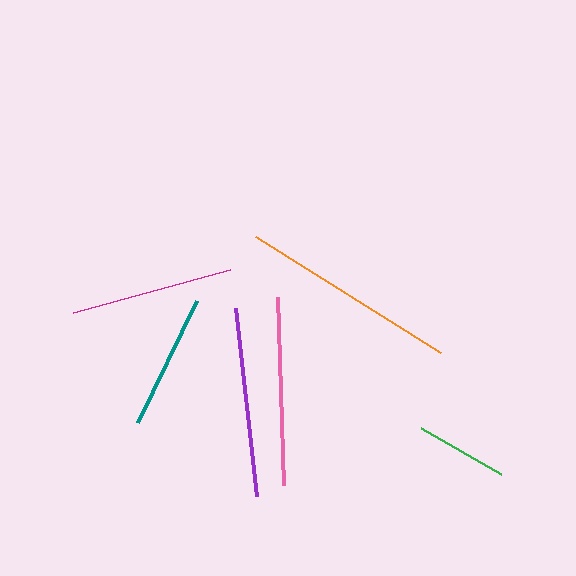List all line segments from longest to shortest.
From longest to shortest: orange, purple, pink, magenta, teal, green.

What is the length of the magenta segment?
The magenta segment is approximately 163 pixels long.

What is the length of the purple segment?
The purple segment is approximately 190 pixels long.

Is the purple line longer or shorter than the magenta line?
The purple line is longer than the magenta line.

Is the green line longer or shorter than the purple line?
The purple line is longer than the green line.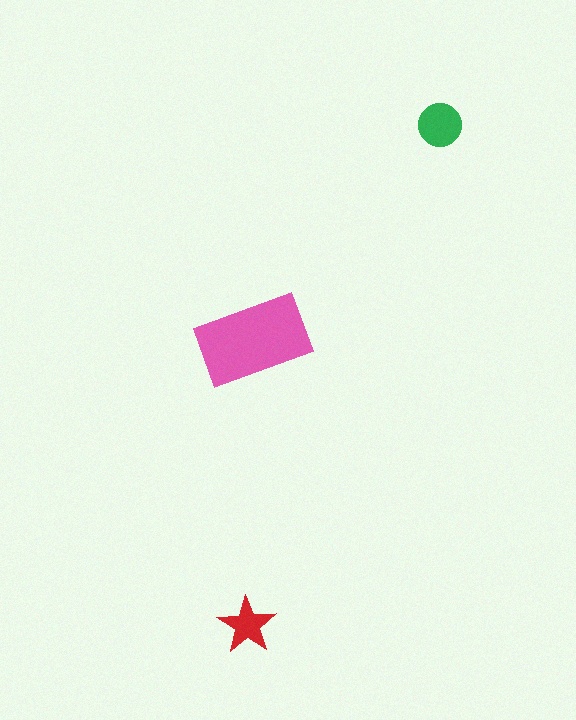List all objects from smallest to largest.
The red star, the green circle, the pink rectangle.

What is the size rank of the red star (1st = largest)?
3rd.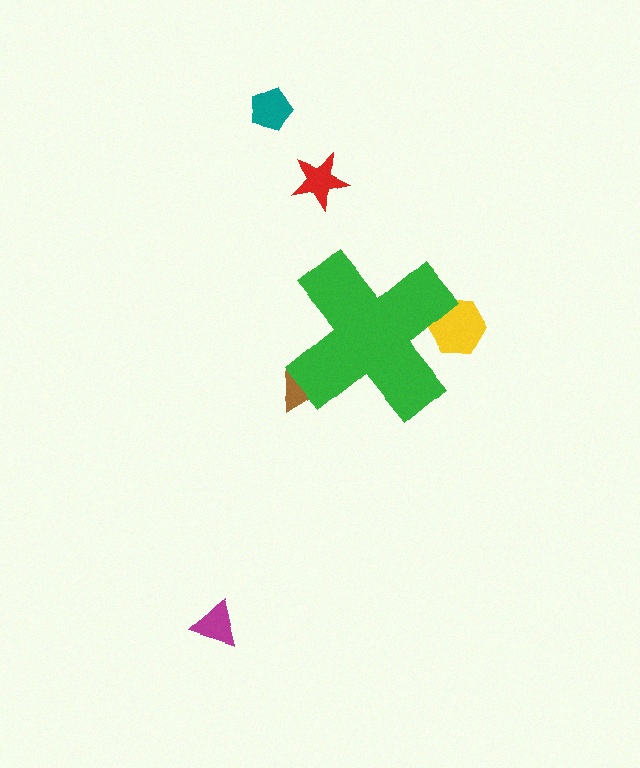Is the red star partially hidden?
No, the red star is fully visible.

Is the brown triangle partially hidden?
Yes, the brown triangle is partially hidden behind the green cross.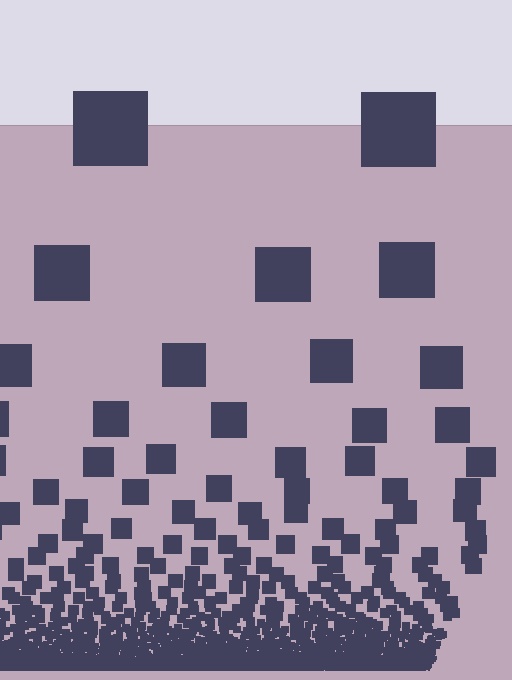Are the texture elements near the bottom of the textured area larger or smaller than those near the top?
Smaller. The gradient is inverted — elements near the bottom are smaller and denser.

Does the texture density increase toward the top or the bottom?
Density increases toward the bottom.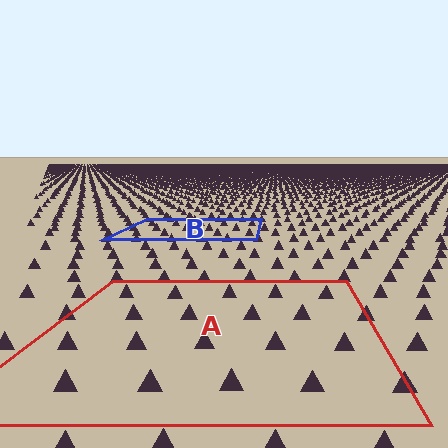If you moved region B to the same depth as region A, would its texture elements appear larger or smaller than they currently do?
They would appear larger. At a closer depth, the same texture elements are projected at a bigger on-screen size.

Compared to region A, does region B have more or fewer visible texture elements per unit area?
Region B has more texture elements per unit area — they are packed more densely because it is farther away.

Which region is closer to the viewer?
Region A is closer. The texture elements there are larger and more spread out.